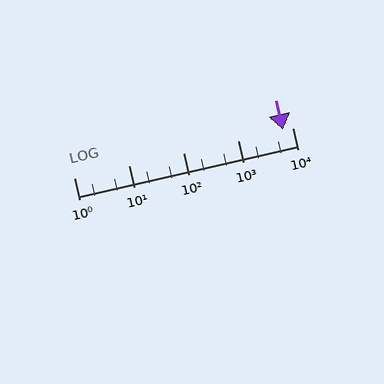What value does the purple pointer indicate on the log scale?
The pointer indicates approximately 6900.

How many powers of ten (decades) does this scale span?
The scale spans 4 decades, from 1 to 10000.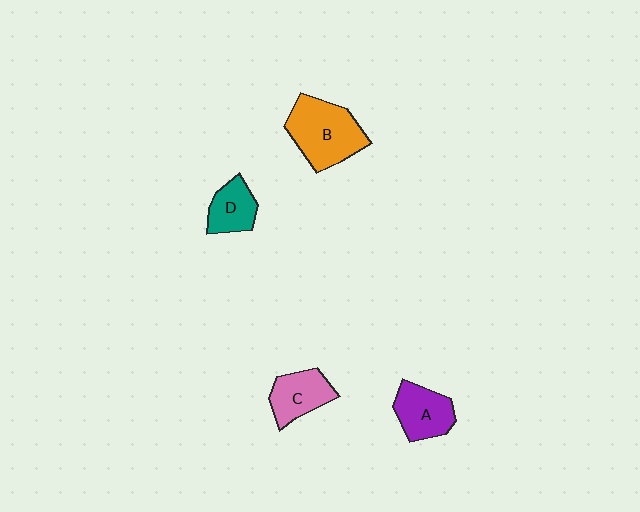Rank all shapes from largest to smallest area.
From largest to smallest: B (orange), A (purple), C (pink), D (teal).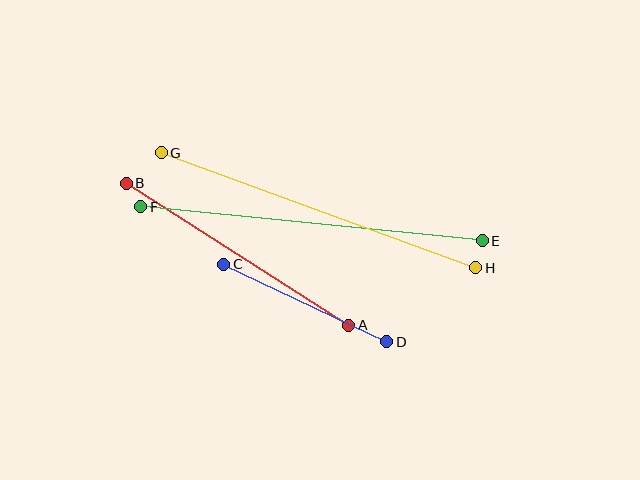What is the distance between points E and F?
The distance is approximately 343 pixels.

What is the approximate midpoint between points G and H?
The midpoint is at approximately (318, 210) pixels.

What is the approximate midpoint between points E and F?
The midpoint is at approximately (312, 224) pixels.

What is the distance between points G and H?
The distance is approximately 335 pixels.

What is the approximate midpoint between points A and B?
The midpoint is at approximately (237, 254) pixels.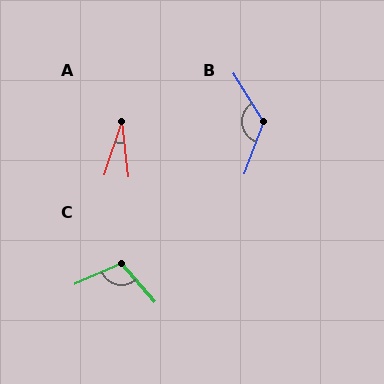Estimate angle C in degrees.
Approximately 107 degrees.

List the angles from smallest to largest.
A (25°), C (107°), B (128°).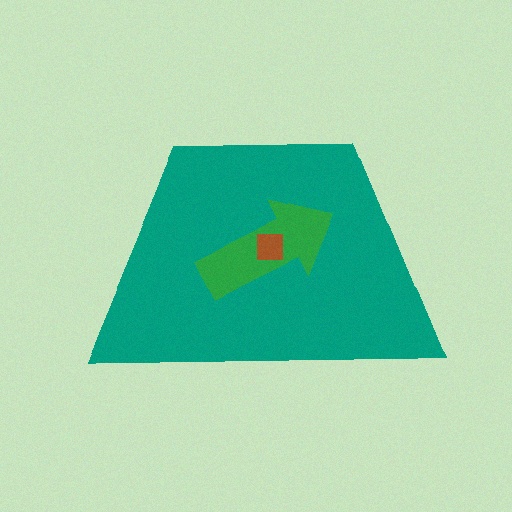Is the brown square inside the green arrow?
Yes.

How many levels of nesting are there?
3.